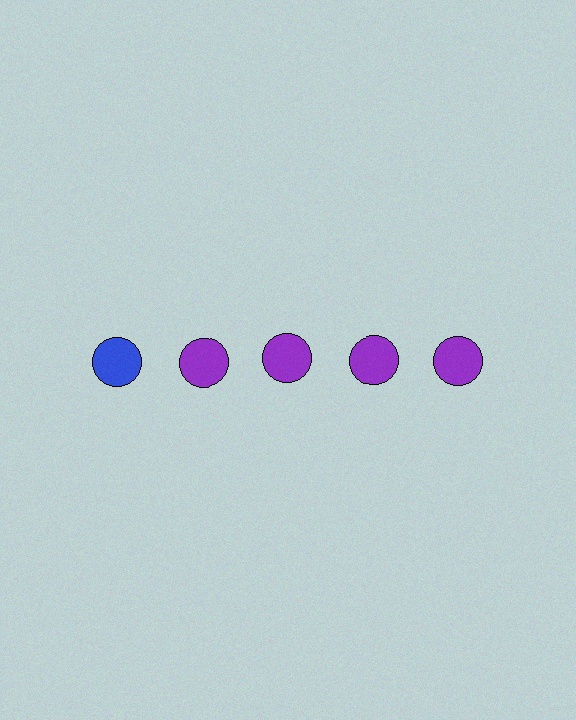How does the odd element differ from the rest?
It has a different color: blue instead of purple.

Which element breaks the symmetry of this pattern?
The blue circle in the top row, leftmost column breaks the symmetry. All other shapes are purple circles.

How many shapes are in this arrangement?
There are 5 shapes arranged in a grid pattern.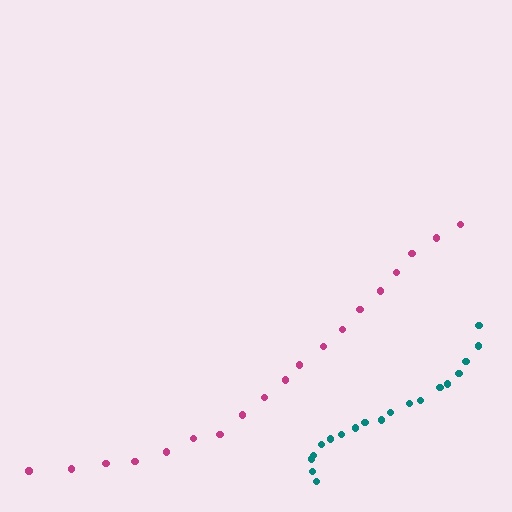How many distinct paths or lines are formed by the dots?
There are 2 distinct paths.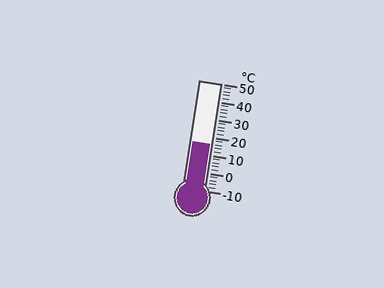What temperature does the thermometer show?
The thermometer shows approximately 16°C.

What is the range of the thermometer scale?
The thermometer scale ranges from -10°C to 50°C.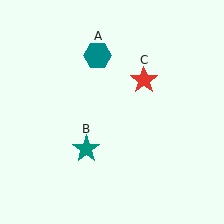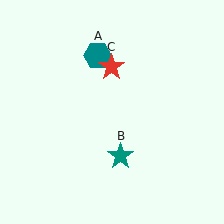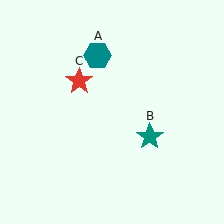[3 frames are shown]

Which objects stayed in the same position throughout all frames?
Teal hexagon (object A) remained stationary.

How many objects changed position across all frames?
2 objects changed position: teal star (object B), red star (object C).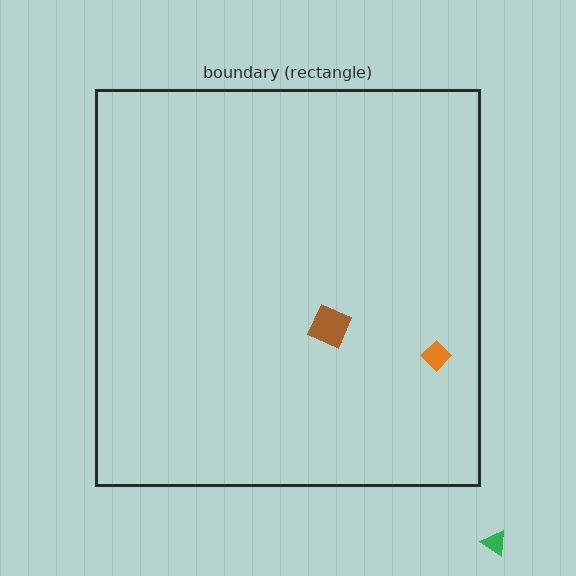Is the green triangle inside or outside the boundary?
Outside.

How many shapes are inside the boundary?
2 inside, 1 outside.